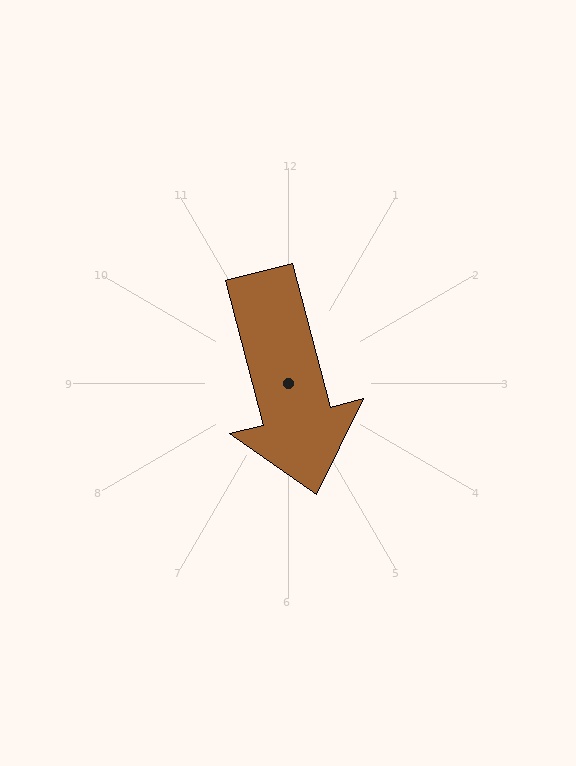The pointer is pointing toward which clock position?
Roughly 6 o'clock.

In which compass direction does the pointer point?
South.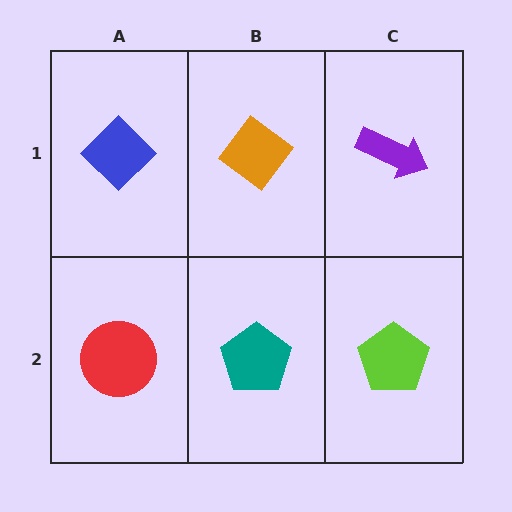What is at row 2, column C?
A lime pentagon.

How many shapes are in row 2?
3 shapes.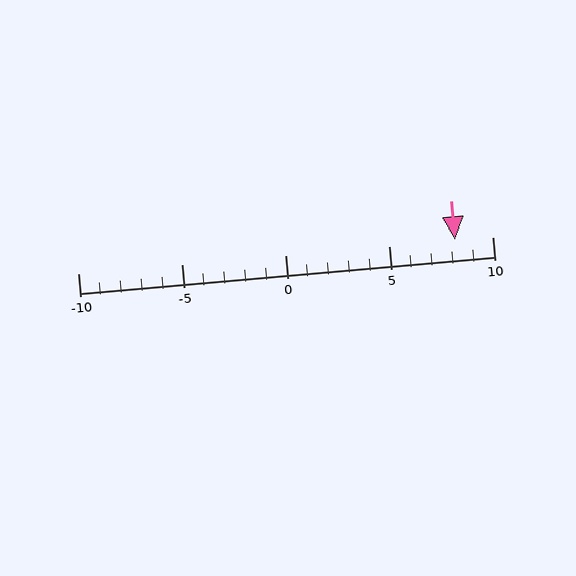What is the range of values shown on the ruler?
The ruler shows values from -10 to 10.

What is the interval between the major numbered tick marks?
The major tick marks are spaced 5 units apart.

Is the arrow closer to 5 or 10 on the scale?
The arrow is closer to 10.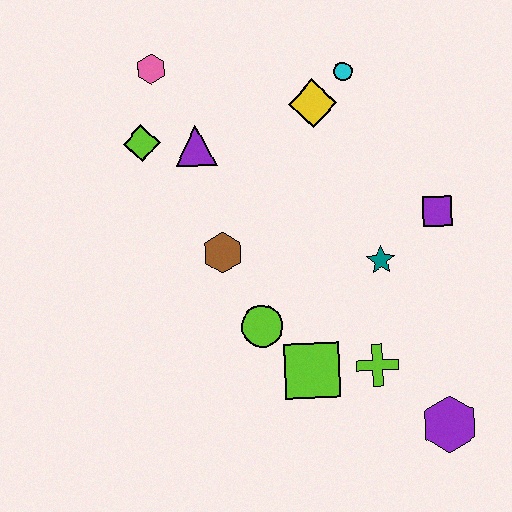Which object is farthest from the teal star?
The pink hexagon is farthest from the teal star.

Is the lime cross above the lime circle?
No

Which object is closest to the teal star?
The purple square is closest to the teal star.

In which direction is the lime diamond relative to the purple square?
The lime diamond is to the left of the purple square.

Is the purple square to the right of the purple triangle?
Yes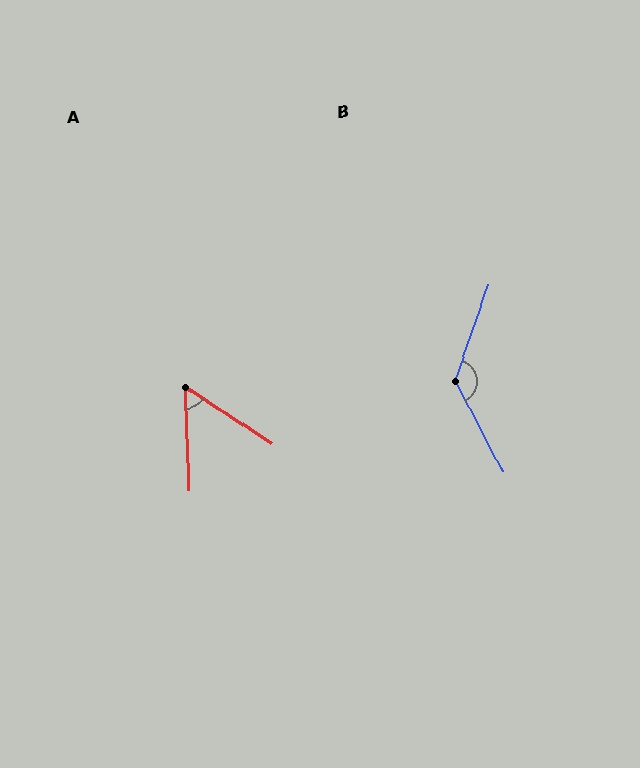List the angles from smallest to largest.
A (55°), B (134°).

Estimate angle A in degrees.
Approximately 55 degrees.